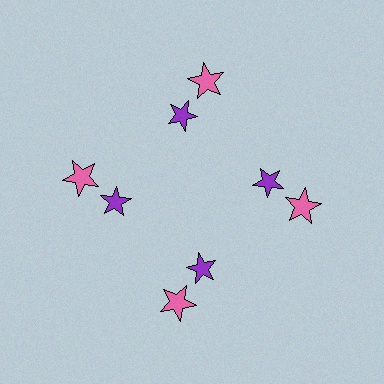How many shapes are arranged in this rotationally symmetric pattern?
There are 8 shapes, arranged in 4 groups of 2.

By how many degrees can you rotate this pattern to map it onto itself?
The pattern maps onto itself every 90 degrees of rotation.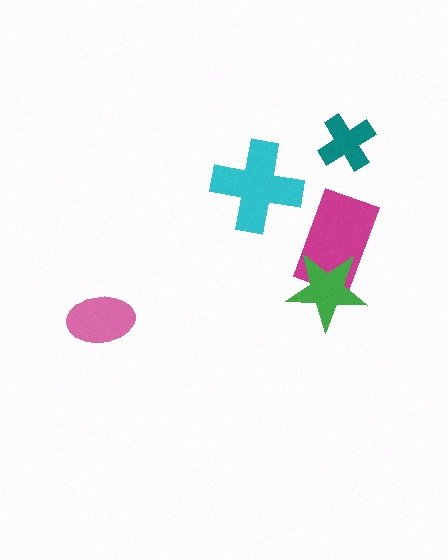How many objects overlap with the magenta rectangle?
1 object overlaps with the magenta rectangle.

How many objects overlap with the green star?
1 object overlaps with the green star.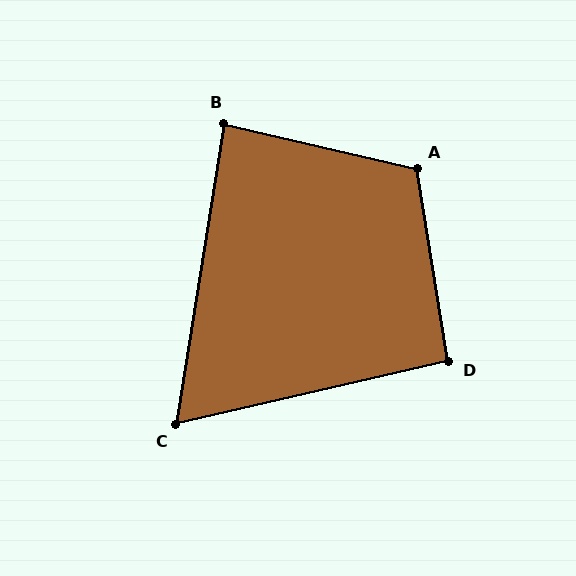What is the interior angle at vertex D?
Approximately 94 degrees (approximately right).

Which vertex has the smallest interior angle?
C, at approximately 68 degrees.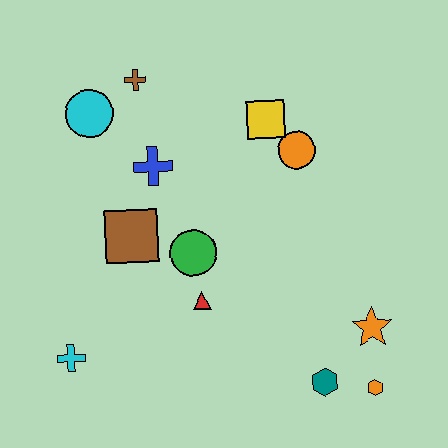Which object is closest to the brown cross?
The cyan circle is closest to the brown cross.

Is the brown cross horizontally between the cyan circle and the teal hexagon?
Yes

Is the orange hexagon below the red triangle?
Yes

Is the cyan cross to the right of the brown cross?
No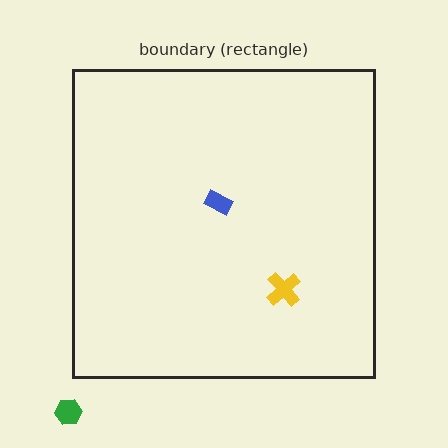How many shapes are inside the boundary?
2 inside, 1 outside.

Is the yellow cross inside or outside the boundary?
Inside.